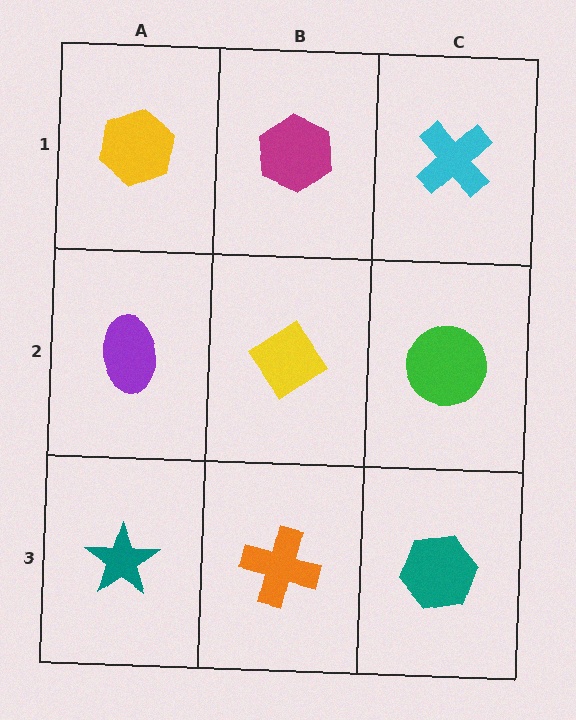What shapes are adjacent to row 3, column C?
A green circle (row 2, column C), an orange cross (row 3, column B).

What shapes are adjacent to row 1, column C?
A green circle (row 2, column C), a magenta hexagon (row 1, column B).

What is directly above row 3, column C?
A green circle.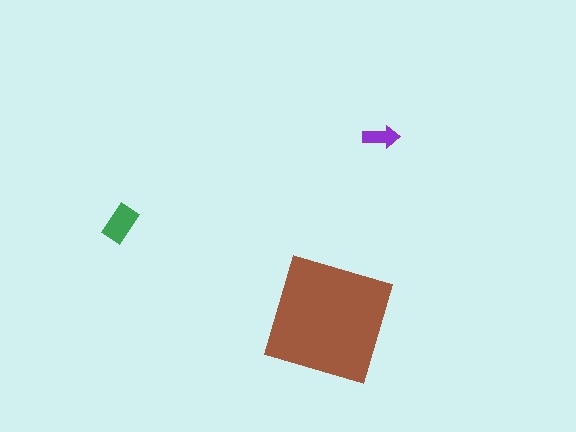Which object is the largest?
The brown square.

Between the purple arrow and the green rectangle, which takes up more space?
The green rectangle.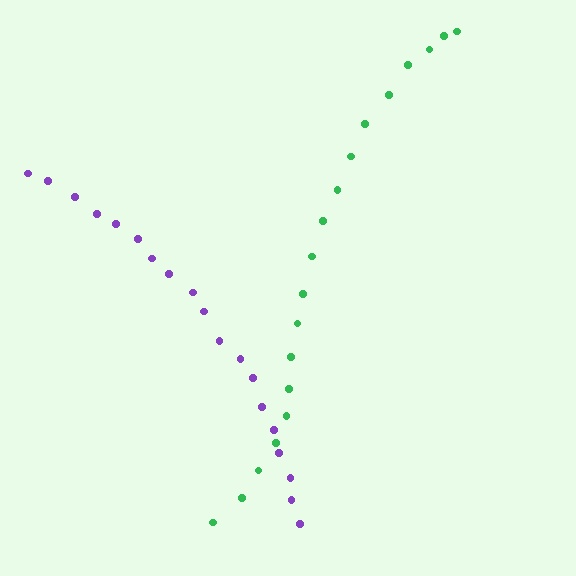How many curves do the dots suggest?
There are 2 distinct paths.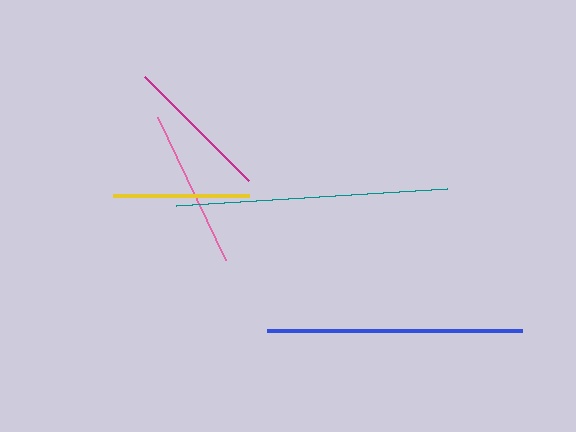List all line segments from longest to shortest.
From longest to shortest: teal, blue, pink, magenta, yellow.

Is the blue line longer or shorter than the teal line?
The teal line is longer than the blue line.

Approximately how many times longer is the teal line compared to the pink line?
The teal line is approximately 1.7 times the length of the pink line.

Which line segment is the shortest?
The yellow line is the shortest at approximately 136 pixels.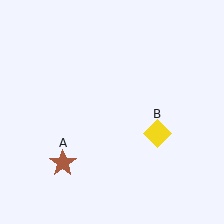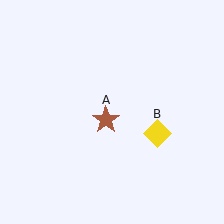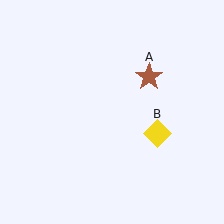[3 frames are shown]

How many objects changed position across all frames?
1 object changed position: brown star (object A).